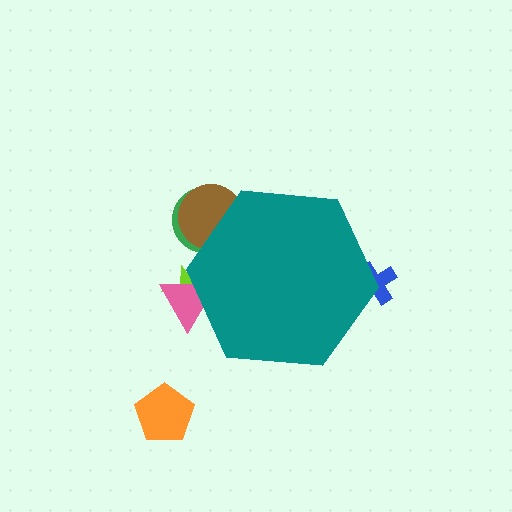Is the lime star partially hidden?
Yes, the lime star is partially hidden behind the teal hexagon.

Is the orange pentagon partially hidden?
No, the orange pentagon is fully visible.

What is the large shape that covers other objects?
A teal hexagon.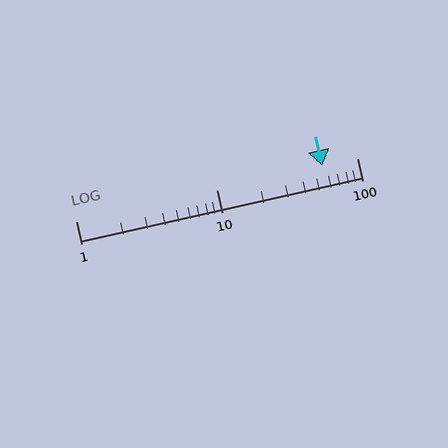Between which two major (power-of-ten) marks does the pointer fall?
The pointer is between 10 and 100.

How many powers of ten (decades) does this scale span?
The scale spans 2 decades, from 1 to 100.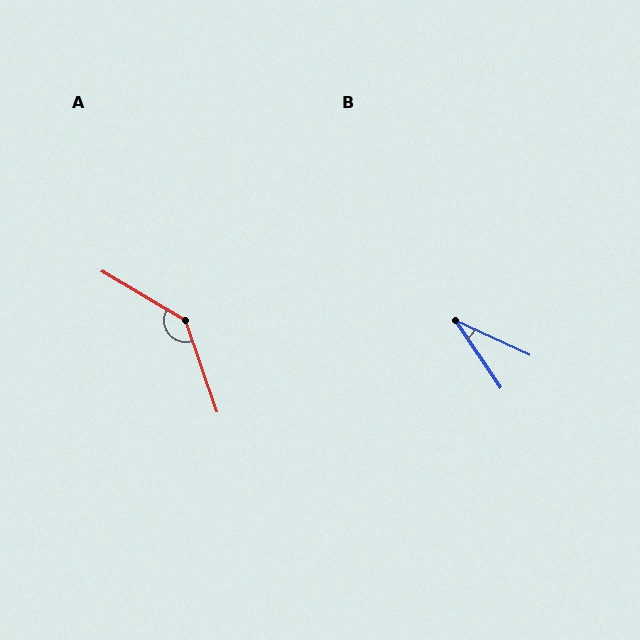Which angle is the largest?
A, at approximately 140 degrees.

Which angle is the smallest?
B, at approximately 31 degrees.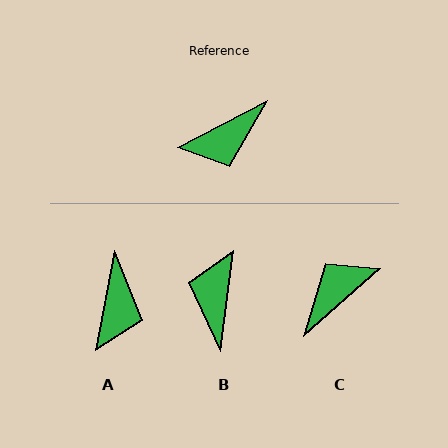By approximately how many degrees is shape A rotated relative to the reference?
Approximately 52 degrees counter-clockwise.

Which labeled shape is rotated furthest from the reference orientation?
C, about 166 degrees away.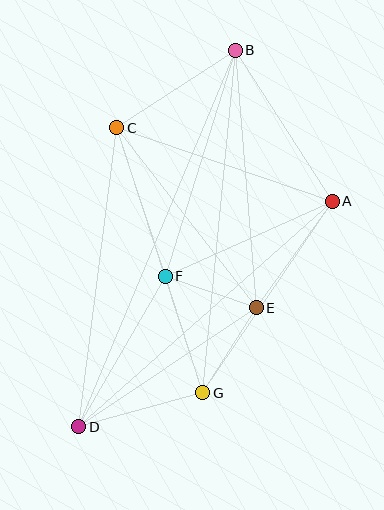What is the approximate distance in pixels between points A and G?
The distance between A and G is approximately 231 pixels.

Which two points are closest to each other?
Points E and F are closest to each other.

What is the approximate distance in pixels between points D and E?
The distance between D and E is approximately 214 pixels.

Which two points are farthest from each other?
Points B and D are farthest from each other.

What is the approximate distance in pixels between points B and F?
The distance between B and F is approximately 237 pixels.